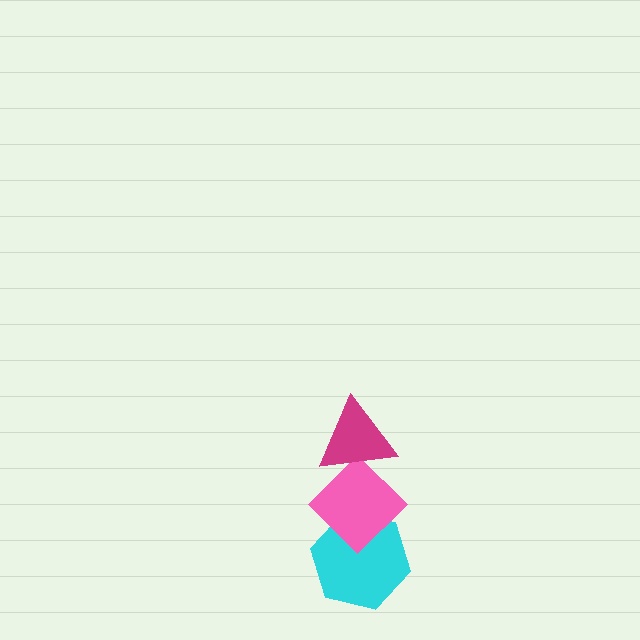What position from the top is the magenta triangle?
The magenta triangle is 1st from the top.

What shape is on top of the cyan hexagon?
The pink diamond is on top of the cyan hexagon.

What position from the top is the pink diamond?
The pink diamond is 2nd from the top.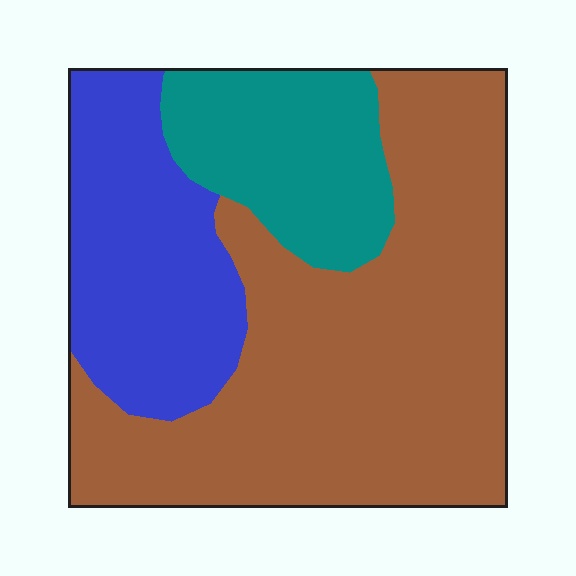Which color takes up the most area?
Brown, at roughly 55%.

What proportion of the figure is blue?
Blue takes up less than a quarter of the figure.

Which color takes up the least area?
Teal, at roughly 20%.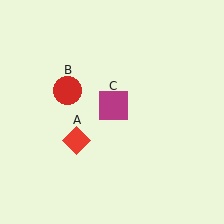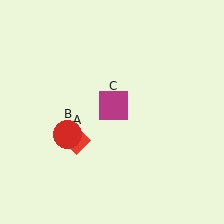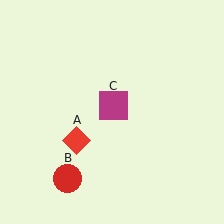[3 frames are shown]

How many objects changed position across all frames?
1 object changed position: red circle (object B).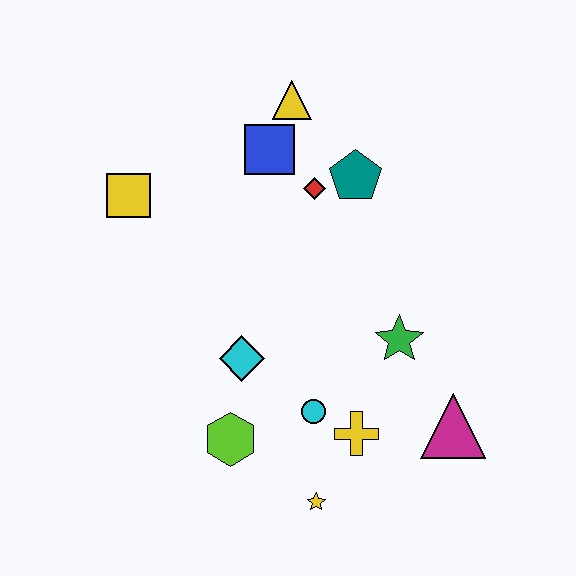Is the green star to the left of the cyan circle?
No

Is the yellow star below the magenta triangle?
Yes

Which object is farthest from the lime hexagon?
The yellow triangle is farthest from the lime hexagon.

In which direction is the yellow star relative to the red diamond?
The yellow star is below the red diamond.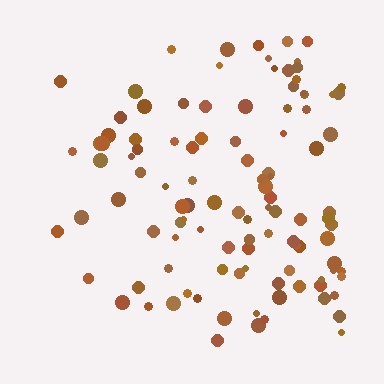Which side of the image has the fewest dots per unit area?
The left.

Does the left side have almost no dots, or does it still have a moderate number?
Still a moderate number, just noticeably fewer than the right.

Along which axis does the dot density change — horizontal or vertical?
Horizontal.